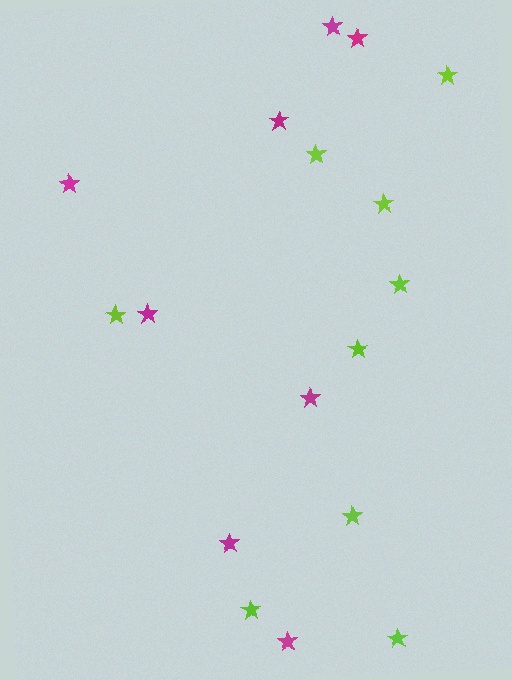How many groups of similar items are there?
There are 2 groups: one group of magenta stars (8) and one group of lime stars (9).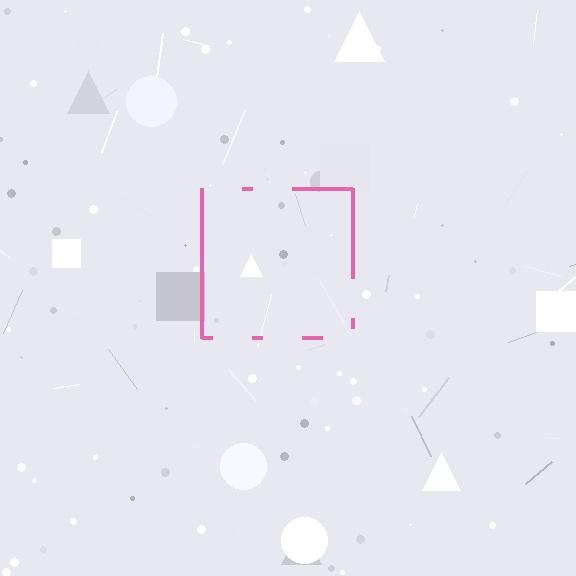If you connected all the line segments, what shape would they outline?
They would outline a square.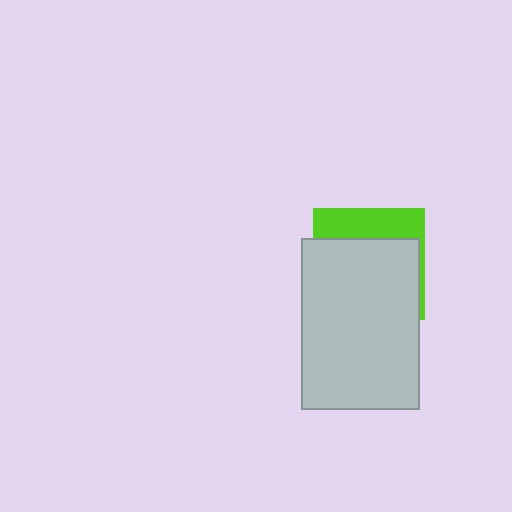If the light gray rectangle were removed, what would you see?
You would see the complete lime square.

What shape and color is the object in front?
The object in front is a light gray rectangle.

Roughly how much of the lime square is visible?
A small part of it is visible (roughly 31%).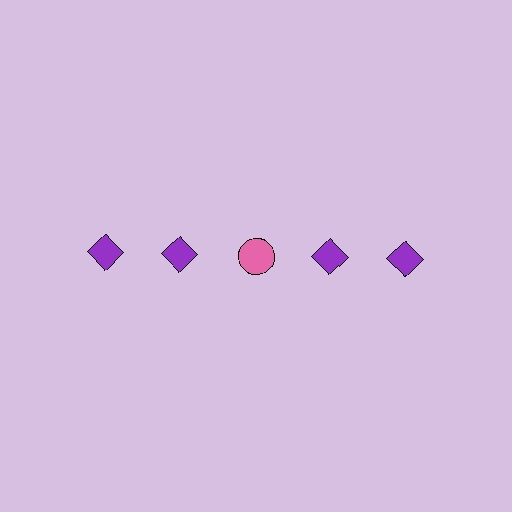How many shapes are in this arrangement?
There are 5 shapes arranged in a grid pattern.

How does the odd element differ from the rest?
It differs in both color (pink instead of purple) and shape (circle instead of diamond).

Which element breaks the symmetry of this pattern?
The pink circle in the top row, center column breaks the symmetry. All other shapes are purple diamonds.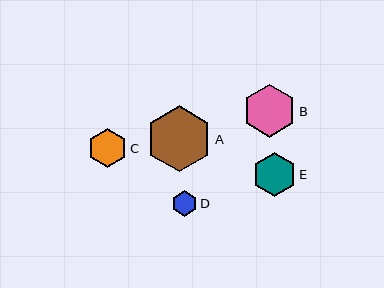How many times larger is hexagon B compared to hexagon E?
Hexagon B is approximately 1.2 times the size of hexagon E.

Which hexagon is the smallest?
Hexagon D is the smallest with a size of approximately 25 pixels.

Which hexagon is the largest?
Hexagon A is the largest with a size of approximately 66 pixels.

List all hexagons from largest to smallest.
From largest to smallest: A, B, E, C, D.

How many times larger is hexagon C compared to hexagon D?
Hexagon C is approximately 1.6 times the size of hexagon D.